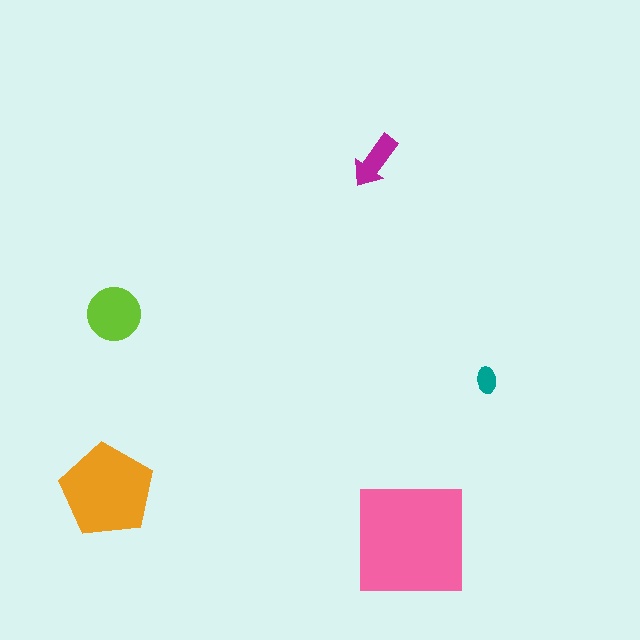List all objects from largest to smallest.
The pink square, the orange pentagon, the lime circle, the magenta arrow, the teal ellipse.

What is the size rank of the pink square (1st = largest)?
1st.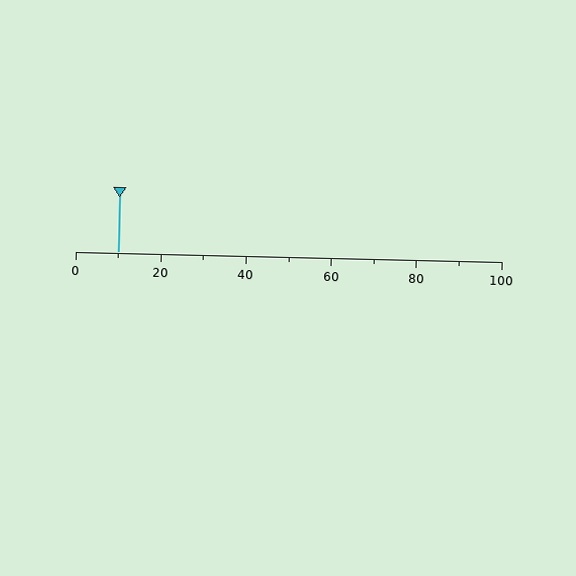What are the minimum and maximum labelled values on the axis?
The axis runs from 0 to 100.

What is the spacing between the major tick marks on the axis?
The major ticks are spaced 20 apart.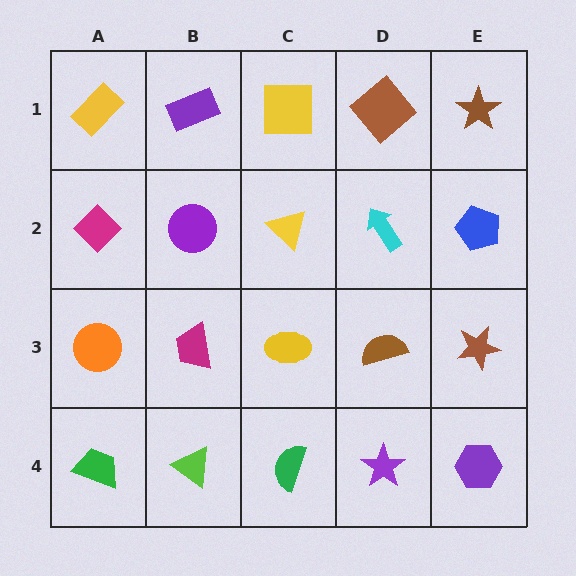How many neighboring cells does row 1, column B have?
3.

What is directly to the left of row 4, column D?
A green semicircle.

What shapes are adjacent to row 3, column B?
A purple circle (row 2, column B), a lime triangle (row 4, column B), an orange circle (row 3, column A), a yellow ellipse (row 3, column C).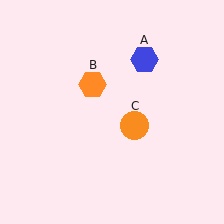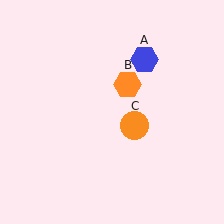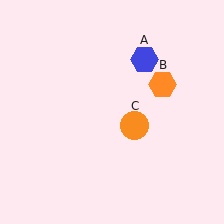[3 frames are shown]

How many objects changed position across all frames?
1 object changed position: orange hexagon (object B).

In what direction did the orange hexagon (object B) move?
The orange hexagon (object B) moved right.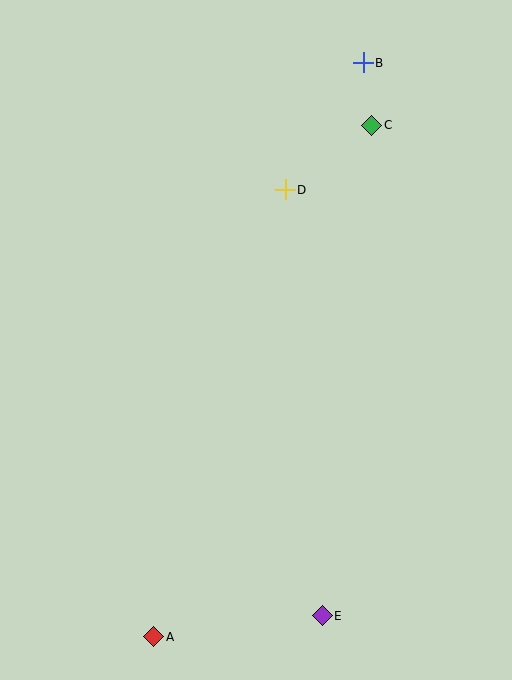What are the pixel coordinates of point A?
Point A is at (154, 637).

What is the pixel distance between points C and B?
The distance between C and B is 63 pixels.